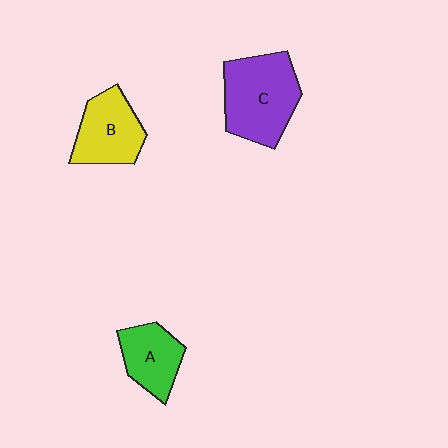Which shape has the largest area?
Shape C (purple).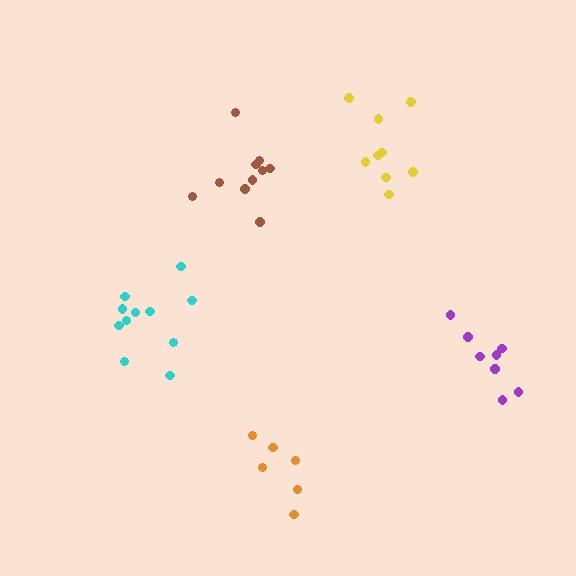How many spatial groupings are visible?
There are 5 spatial groupings.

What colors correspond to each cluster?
The clusters are colored: brown, yellow, purple, orange, cyan.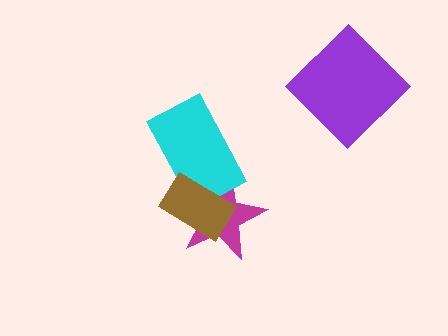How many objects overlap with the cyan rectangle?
2 objects overlap with the cyan rectangle.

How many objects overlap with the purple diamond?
0 objects overlap with the purple diamond.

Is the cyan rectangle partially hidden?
Yes, it is partially covered by another shape.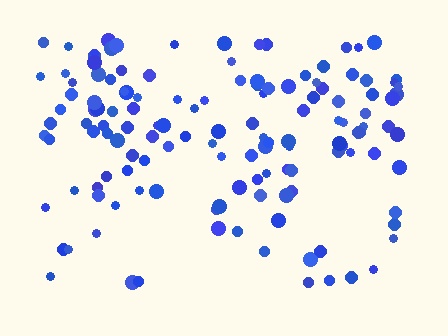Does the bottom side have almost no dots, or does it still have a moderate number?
Still a moderate number, just noticeably fewer than the top.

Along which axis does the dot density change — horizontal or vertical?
Vertical.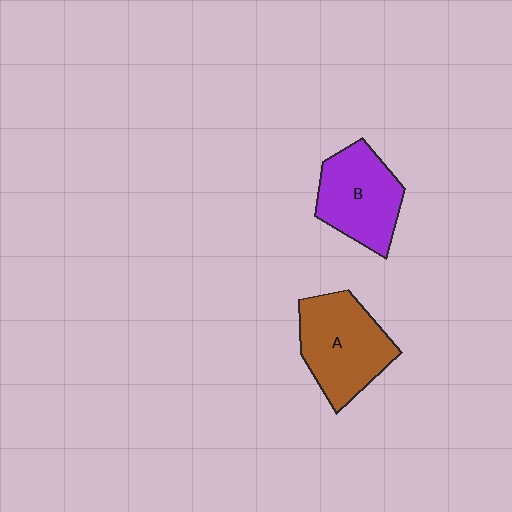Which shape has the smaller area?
Shape B (purple).